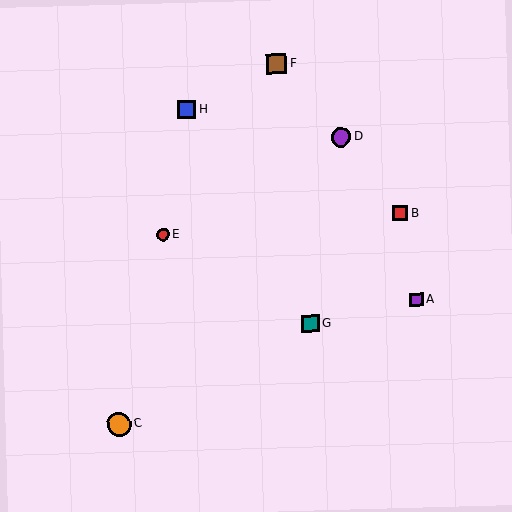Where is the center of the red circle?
The center of the red circle is at (163, 235).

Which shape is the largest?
The orange circle (labeled C) is the largest.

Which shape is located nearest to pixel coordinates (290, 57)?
The brown square (labeled F) at (276, 64) is nearest to that location.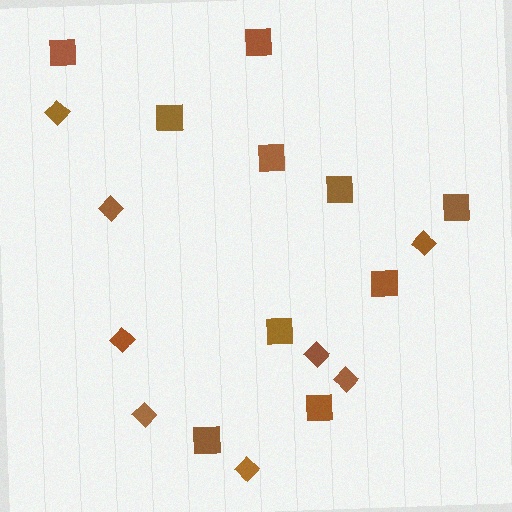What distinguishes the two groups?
There are 2 groups: one group of squares (10) and one group of diamonds (8).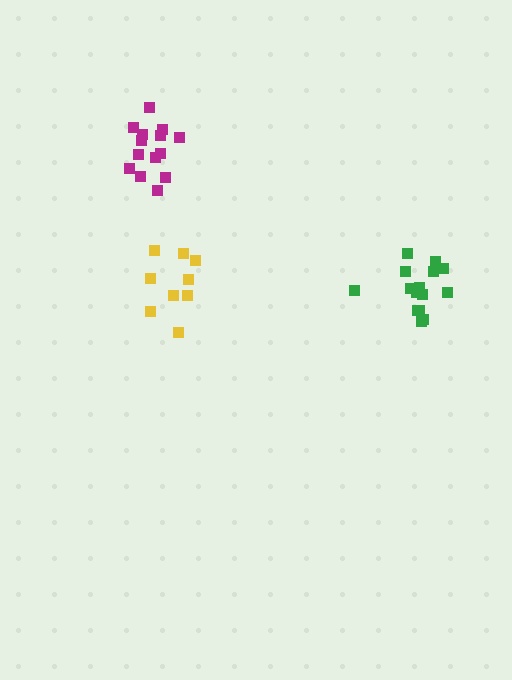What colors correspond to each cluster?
The clusters are colored: magenta, yellow, green.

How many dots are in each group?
Group 1: 14 dots, Group 2: 9 dots, Group 3: 15 dots (38 total).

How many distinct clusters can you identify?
There are 3 distinct clusters.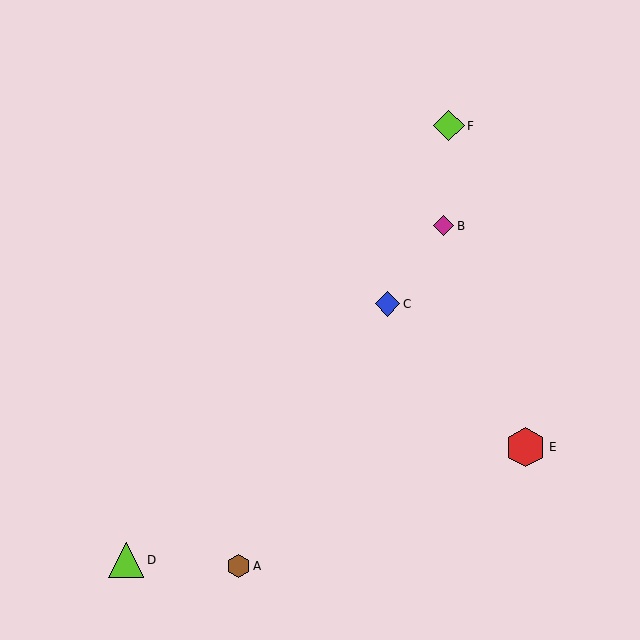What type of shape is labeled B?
Shape B is a magenta diamond.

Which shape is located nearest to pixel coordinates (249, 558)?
The brown hexagon (labeled A) at (238, 566) is nearest to that location.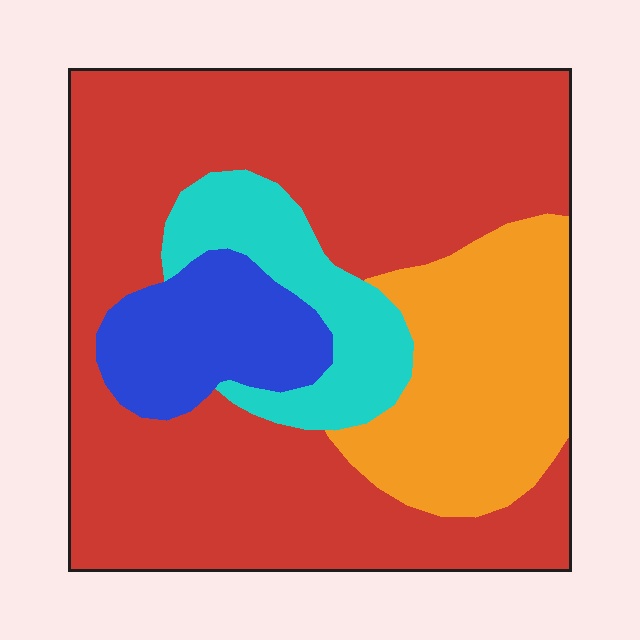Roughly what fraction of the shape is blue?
Blue takes up about one tenth (1/10) of the shape.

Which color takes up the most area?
Red, at roughly 60%.